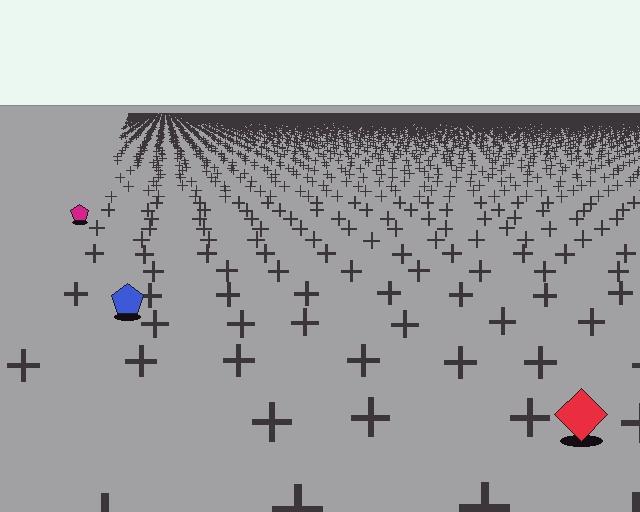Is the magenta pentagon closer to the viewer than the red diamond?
No. The red diamond is closer — you can tell from the texture gradient: the ground texture is coarser near it.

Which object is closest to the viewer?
The red diamond is closest. The texture marks near it are larger and more spread out.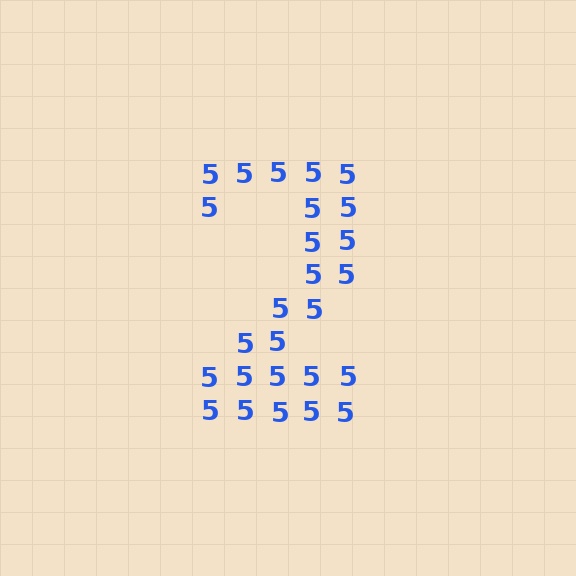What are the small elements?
The small elements are digit 5's.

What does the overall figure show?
The overall figure shows the digit 2.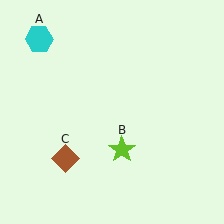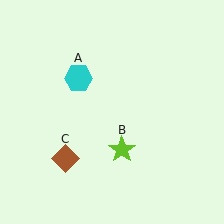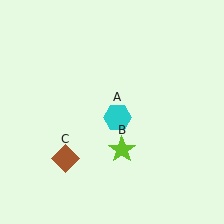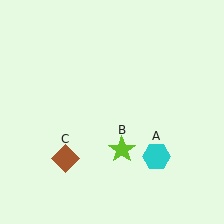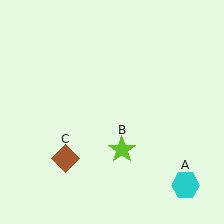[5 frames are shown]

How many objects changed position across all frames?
1 object changed position: cyan hexagon (object A).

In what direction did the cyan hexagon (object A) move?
The cyan hexagon (object A) moved down and to the right.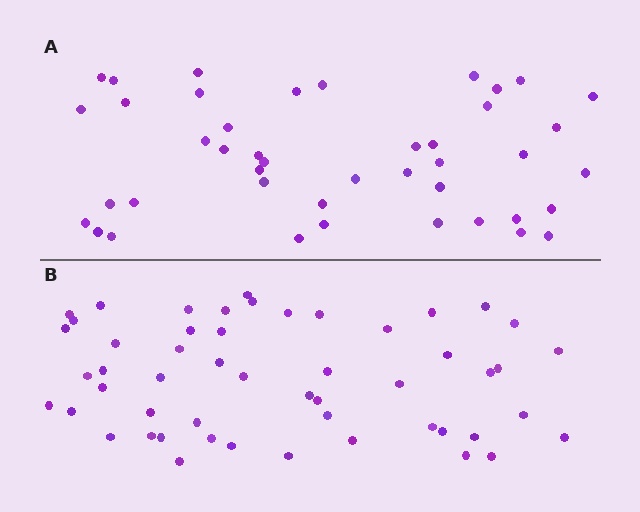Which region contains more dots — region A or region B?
Region B (the bottom region) has more dots.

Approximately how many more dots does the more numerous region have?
Region B has roughly 8 or so more dots than region A.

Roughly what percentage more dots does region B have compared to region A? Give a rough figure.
About 20% more.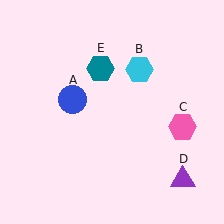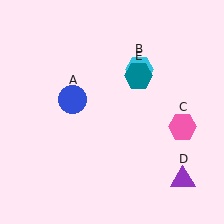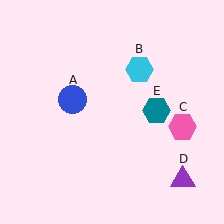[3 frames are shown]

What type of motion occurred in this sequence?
The teal hexagon (object E) rotated clockwise around the center of the scene.